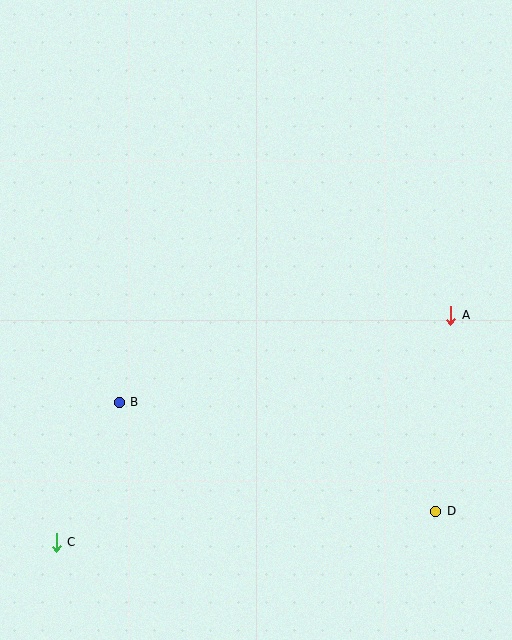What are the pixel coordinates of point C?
Point C is at (56, 542).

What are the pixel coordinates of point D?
Point D is at (436, 511).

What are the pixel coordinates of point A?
Point A is at (451, 315).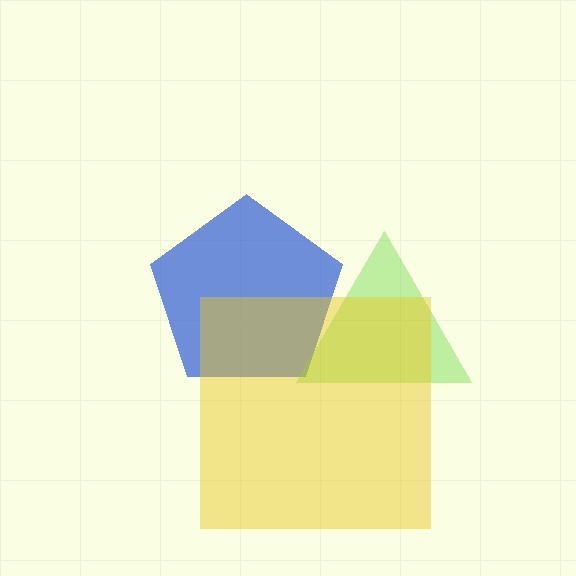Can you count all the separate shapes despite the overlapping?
Yes, there are 3 separate shapes.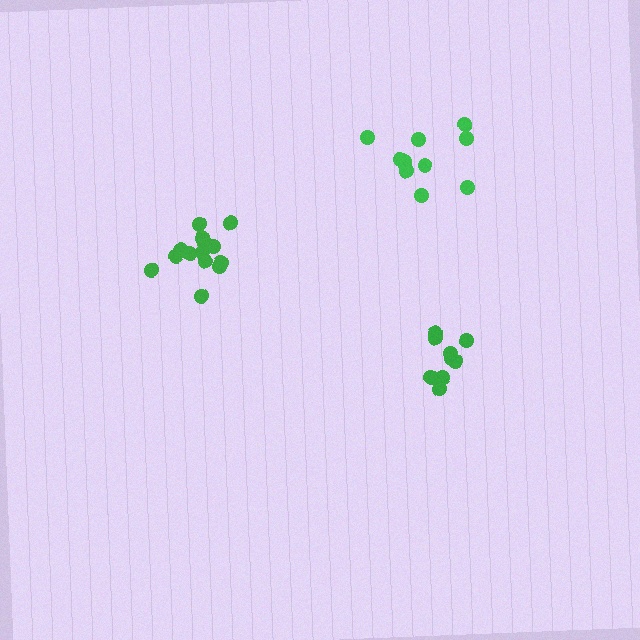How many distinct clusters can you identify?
There are 3 distinct clusters.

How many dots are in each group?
Group 1: 10 dots, Group 2: 11 dots, Group 3: 14 dots (35 total).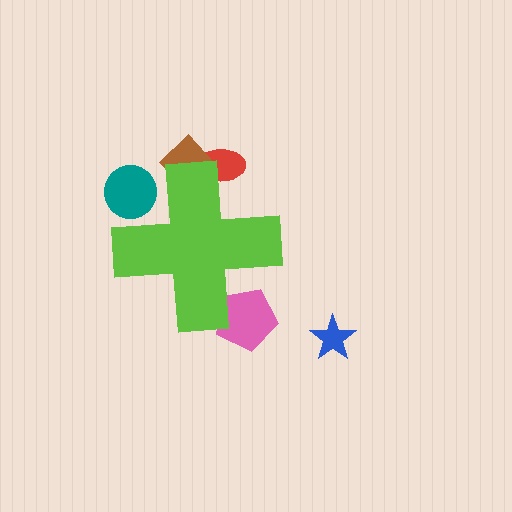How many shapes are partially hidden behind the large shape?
4 shapes are partially hidden.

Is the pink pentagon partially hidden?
Yes, the pink pentagon is partially hidden behind the lime cross.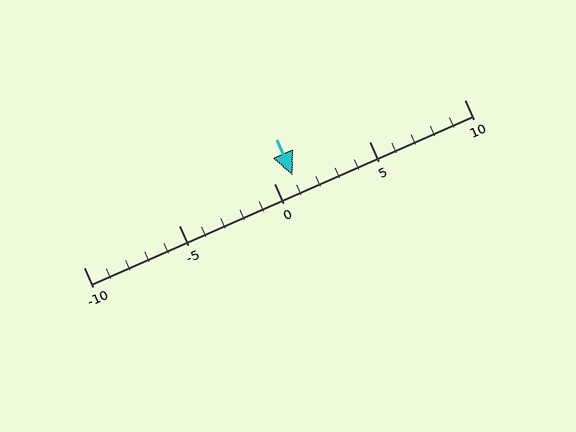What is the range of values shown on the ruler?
The ruler shows values from -10 to 10.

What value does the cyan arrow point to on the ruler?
The cyan arrow points to approximately 1.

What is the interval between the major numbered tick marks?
The major tick marks are spaced 5 units apart.